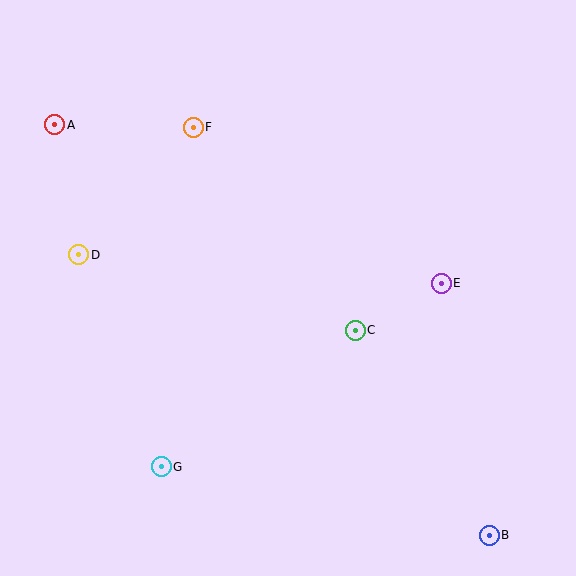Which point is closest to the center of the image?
Point C at (355, 330) is closest to the center.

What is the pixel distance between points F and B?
The distance between F and B is 504 pixels.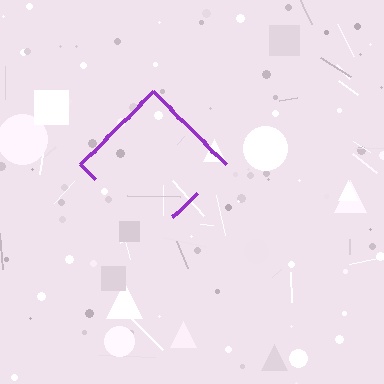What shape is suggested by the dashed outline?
The dashed outline suggests a diamond.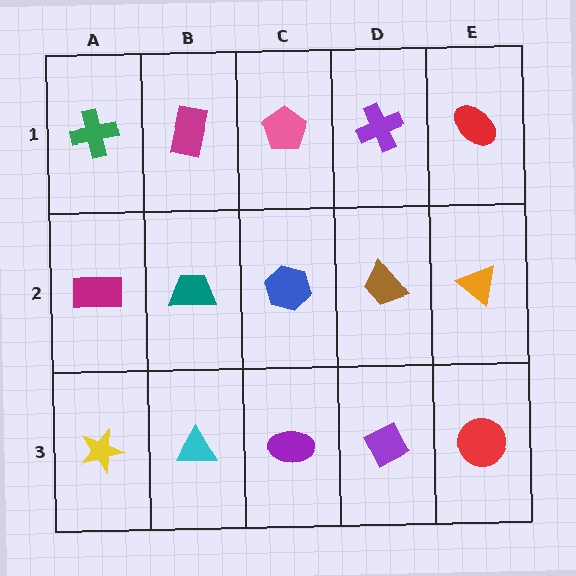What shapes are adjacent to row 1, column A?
A magenta rectangle (row 2, column A), a magenta rectangle (row 1, column B).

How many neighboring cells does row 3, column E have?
2.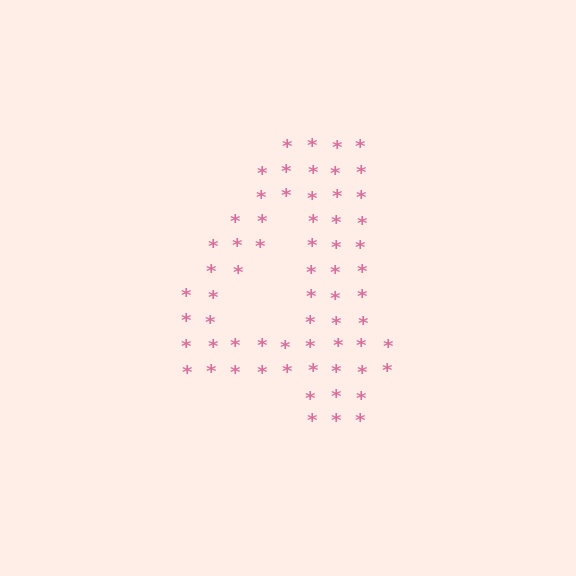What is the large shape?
The large shape is the digit 4.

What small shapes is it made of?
It is made of small asterisks.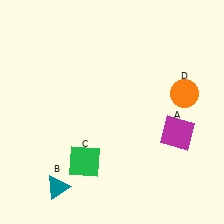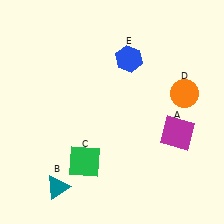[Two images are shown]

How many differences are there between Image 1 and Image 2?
There is 1 difference between the two images.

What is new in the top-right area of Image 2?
A blue hexagon (E) was added in the top-right area of Image 2.